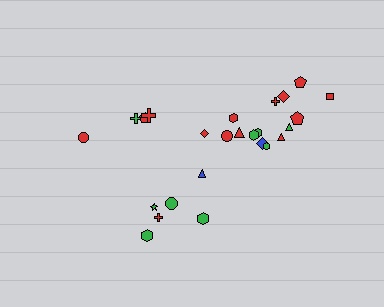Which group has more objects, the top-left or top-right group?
The top-right group.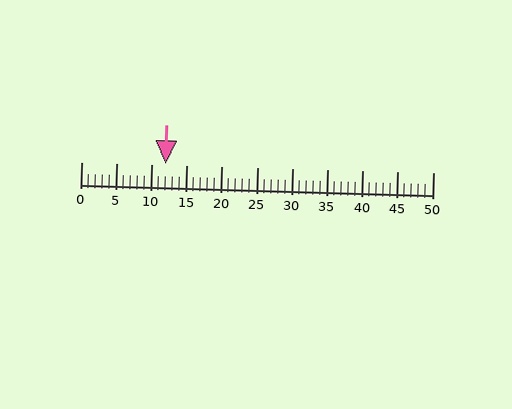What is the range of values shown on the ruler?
The ruler shows values from 0 to 50.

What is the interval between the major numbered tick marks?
The major tick marks are spaced 5 units apart.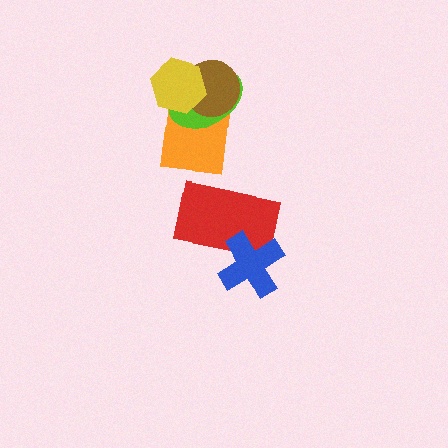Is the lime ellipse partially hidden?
Yes, it is partially covered by another shape.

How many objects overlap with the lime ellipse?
3 objects overlap with the lime ellipse.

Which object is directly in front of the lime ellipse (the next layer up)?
The brown circle is directly in front of the lime ellipse.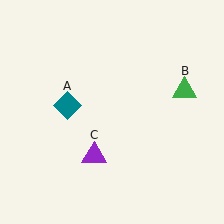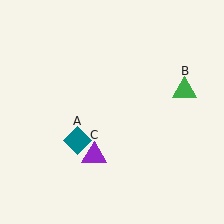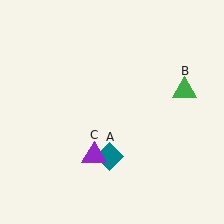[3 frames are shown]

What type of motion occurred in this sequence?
The teal diamond (object A) rotated counterclockwise around the center of the scene.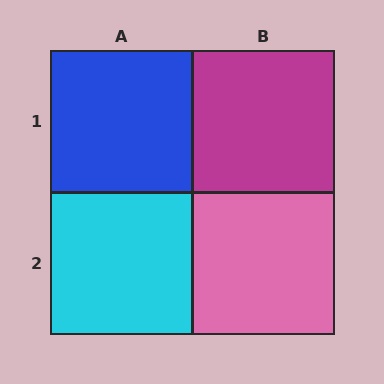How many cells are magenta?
1 cell is magenta.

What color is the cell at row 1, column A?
Blue.